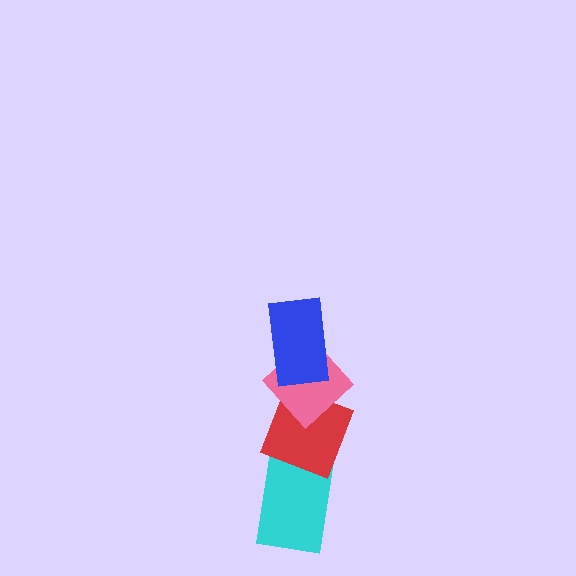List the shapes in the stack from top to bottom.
From top to bottom: the blue rectangle, the pink diamond, the red diamond, the cyan rectangle.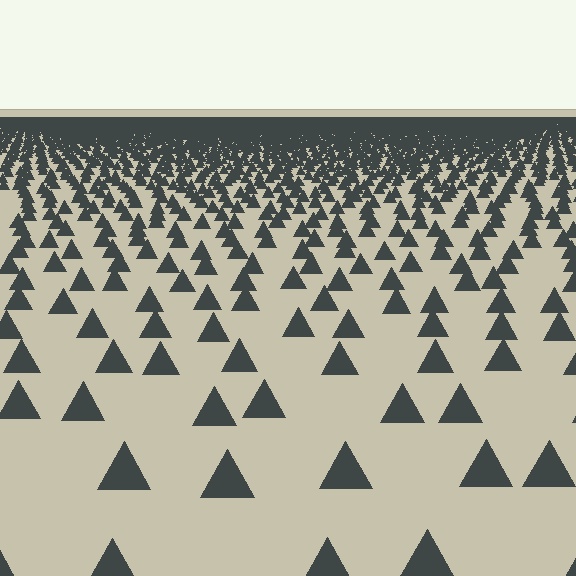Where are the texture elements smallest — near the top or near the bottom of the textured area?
Near the top.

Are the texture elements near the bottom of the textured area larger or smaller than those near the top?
Larger. Near the bottom, elements are closer to the viewer and appear at a bigger on-screen size.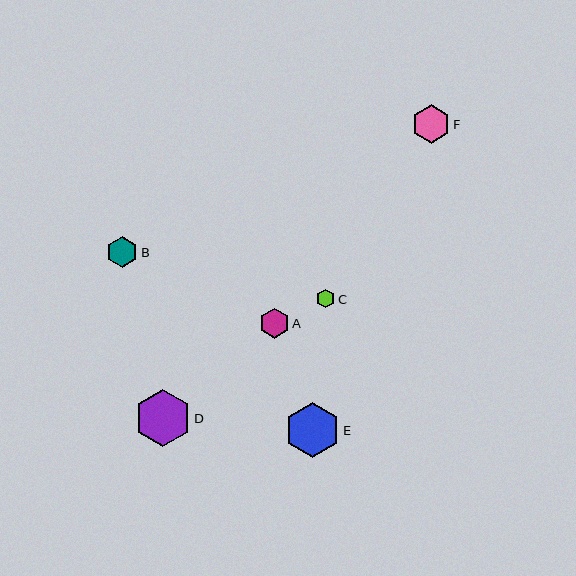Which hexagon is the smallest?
Hexagon C is the smallest with a size of approximately 19 pixels.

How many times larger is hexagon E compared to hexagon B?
Hexagon E is approximately 1.8 times the size of hexagon B.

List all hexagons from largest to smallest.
From largest to smallest: D, E, F, B, A, C.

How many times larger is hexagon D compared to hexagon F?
Hexagon D is approximately 1.5 times the size of hexagon F.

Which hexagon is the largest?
Hexagon D is the largest with a size of approximately 57 pixels.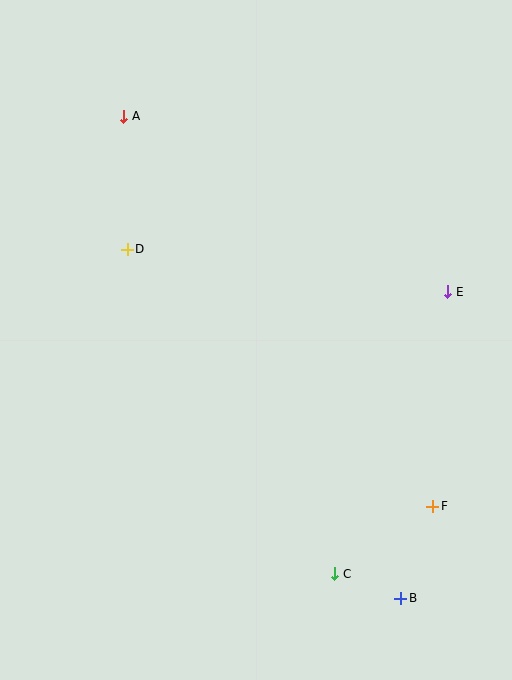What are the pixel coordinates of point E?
Point E is at (448, 292).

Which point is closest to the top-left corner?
Point A is closest to the top-left corner.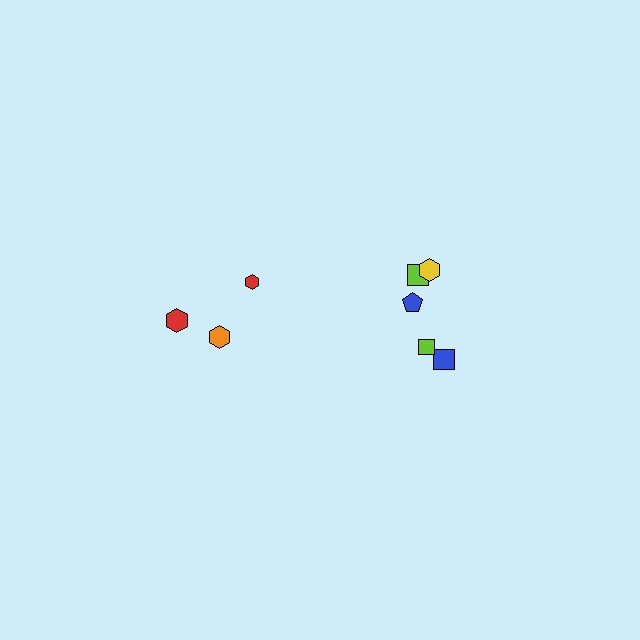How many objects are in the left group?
There are 3 objects.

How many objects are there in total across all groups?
There are 8 objects.